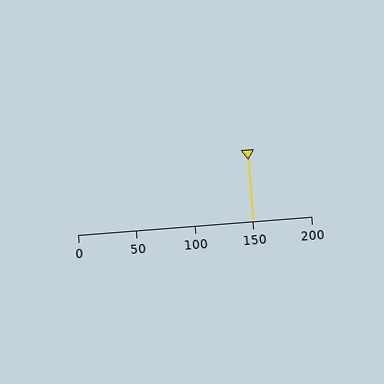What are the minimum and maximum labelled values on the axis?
The axis runs from 0 to 200.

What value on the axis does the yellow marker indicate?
The marker indicates approximately 150.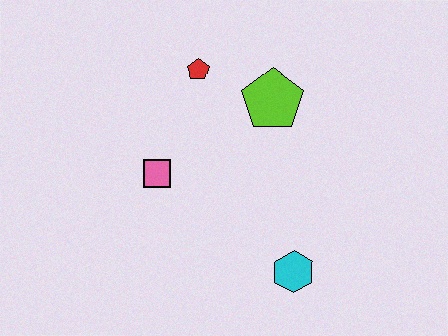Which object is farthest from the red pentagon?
The cyan hexagon is farthest from the red pentagon.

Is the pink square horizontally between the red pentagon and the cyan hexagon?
No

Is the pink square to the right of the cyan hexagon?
No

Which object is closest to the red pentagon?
The lime pentagon is closest to the red pentagon.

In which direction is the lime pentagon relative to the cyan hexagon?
The lime pentagon is above the cyan hexagon.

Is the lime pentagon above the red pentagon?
No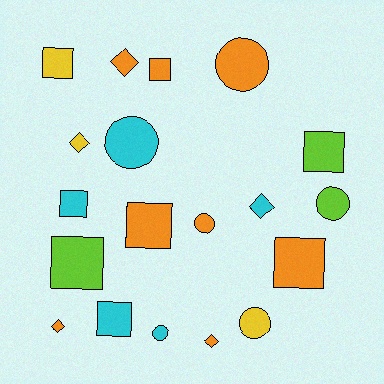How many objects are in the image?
There are 19 objects.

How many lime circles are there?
There is 1 lime circle.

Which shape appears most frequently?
Square, with 8 objects.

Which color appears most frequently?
Orange, with 8 objects.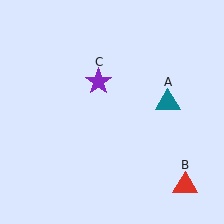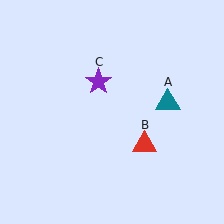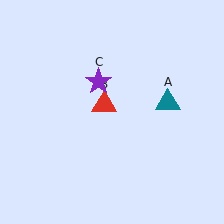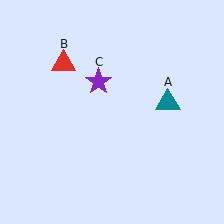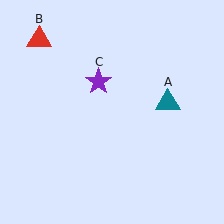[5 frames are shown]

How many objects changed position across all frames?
1 object changed position: red triangle (object B).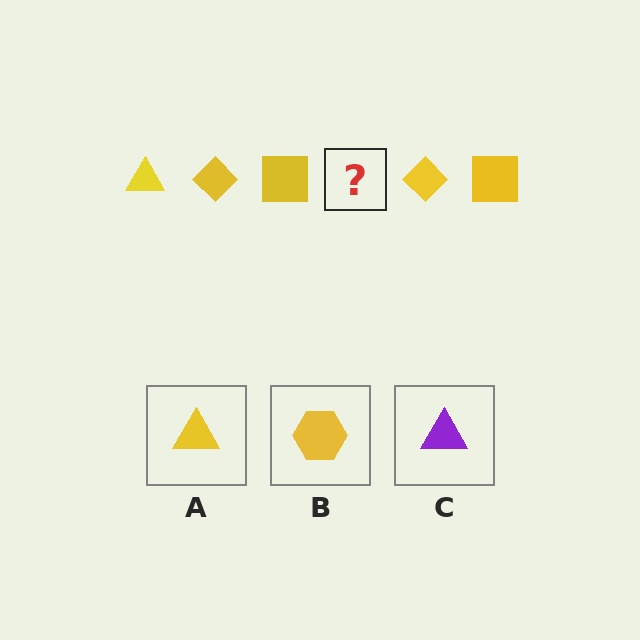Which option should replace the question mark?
Option A.